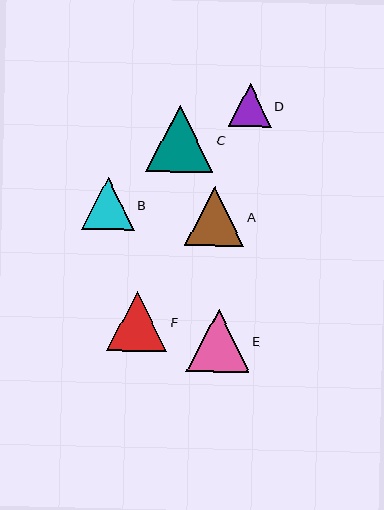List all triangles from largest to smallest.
From largest to smallest: C, E, F, A, B, D.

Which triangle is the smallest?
Triangle D is the smallest with a size of approximately 43 pixels.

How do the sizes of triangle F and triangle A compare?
Triangle F and triangle A are approximately the same size.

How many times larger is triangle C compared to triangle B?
Triangle C is approximately 1.3 times the size of triangle B.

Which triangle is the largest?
Triangle C is the largest with a size of approximately 67 pixels.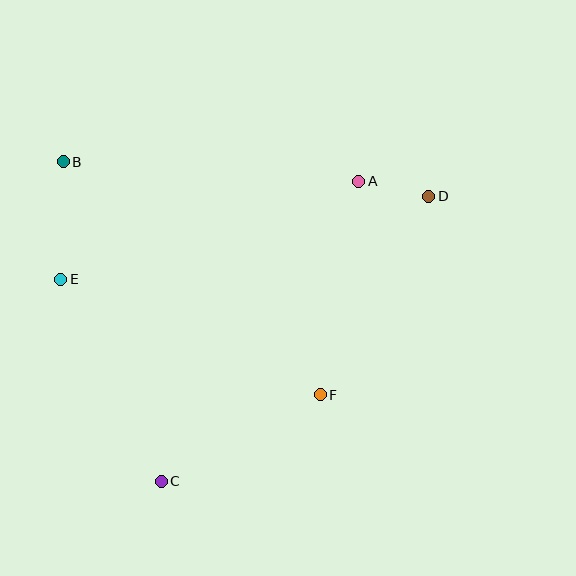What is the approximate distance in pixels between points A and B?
The distance between A and B is approximately 296 pixels.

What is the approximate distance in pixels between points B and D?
The distance between B and D is approximately 367 pixels.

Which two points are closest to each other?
Points A and D are closest to each other.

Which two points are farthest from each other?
Points C and D are farthest from each other.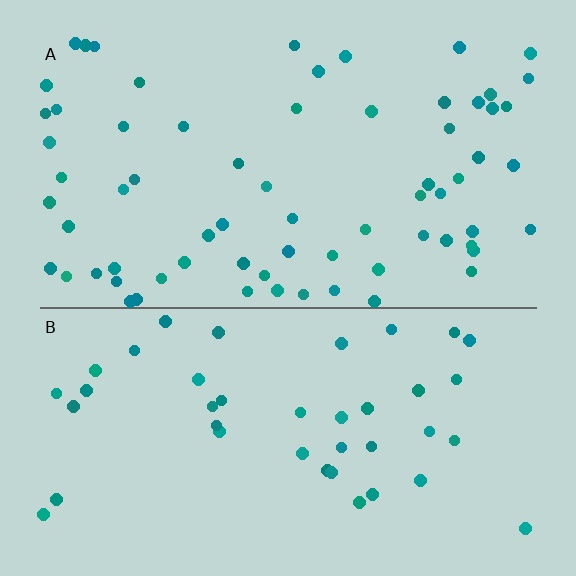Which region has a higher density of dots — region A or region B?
A (the top).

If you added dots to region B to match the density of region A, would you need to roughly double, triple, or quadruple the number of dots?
Approximately double.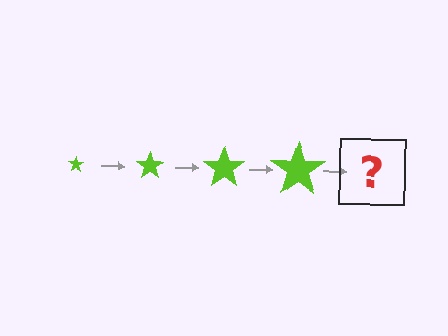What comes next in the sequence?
The next element should be a lime star, larger than the previous one.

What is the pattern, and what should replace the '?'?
The pattern is that the star gets progressively larger each step. The '?' should be a lime star, larger than the previous one.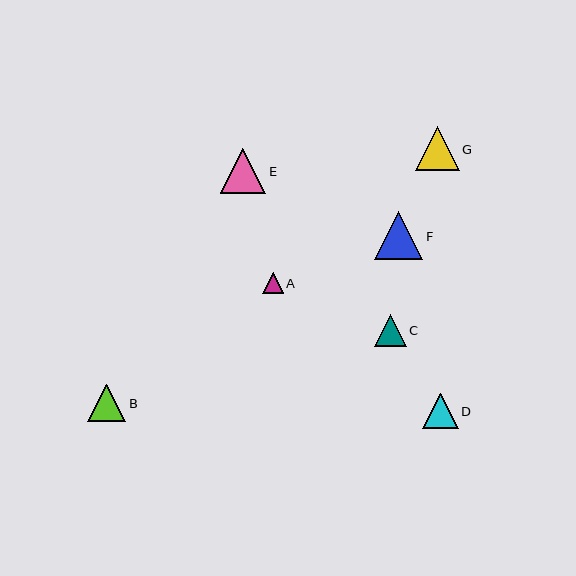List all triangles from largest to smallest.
From largest to smallest: F, E, G, B, D, C, A.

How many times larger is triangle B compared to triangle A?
Triangle B is approximately 1.8 times the size of triangle A.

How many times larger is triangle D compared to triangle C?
Triangle D is approximately 1.1 times the size of triangle C.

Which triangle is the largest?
Triangle F is the largest with a size of approximately 48 pixels.